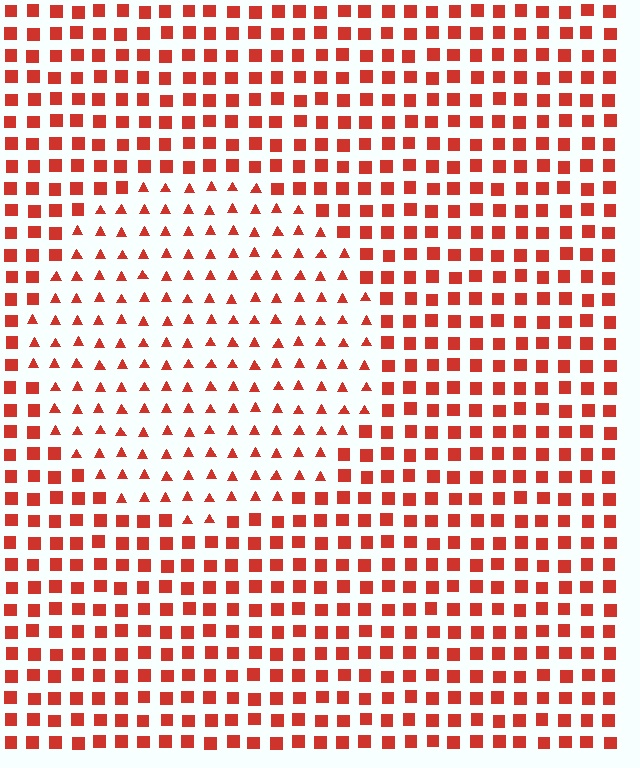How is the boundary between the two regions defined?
The boundary is defined by a change in element shape: triangles inside vs. squares outside. All elements share the same color and spacing.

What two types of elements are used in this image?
The image uses triangles inside the circle region and squares outside it.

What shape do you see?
I see a circle.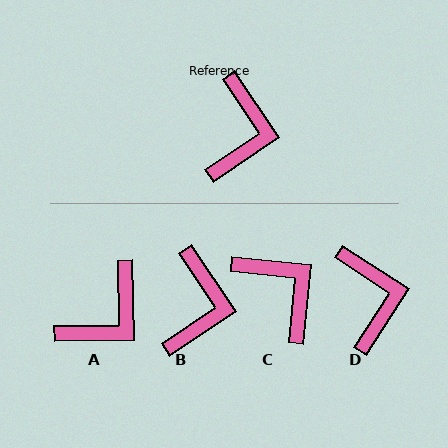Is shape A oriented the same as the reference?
No, it is off by about 33 degrees.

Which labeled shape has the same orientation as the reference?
B.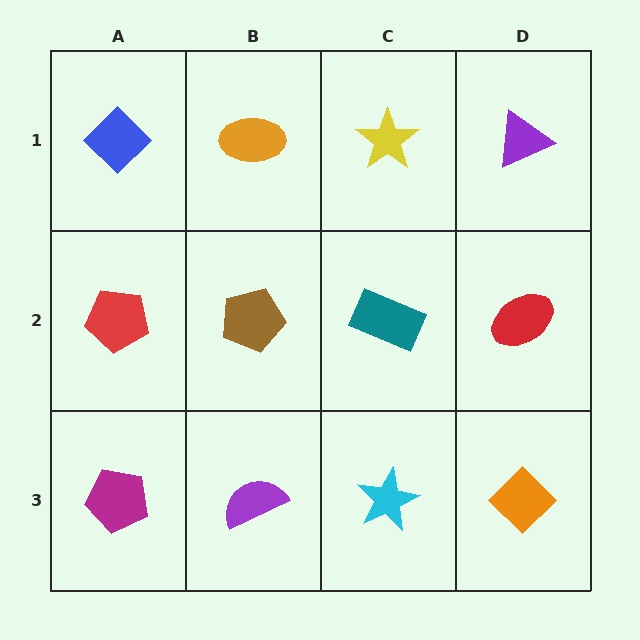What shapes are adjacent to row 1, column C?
A teal rectangle (row 2, column C), an orange ellipse (row 1, column B), a purple triangle (row 1, column D).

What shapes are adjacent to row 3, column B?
A brown pentagon (row 2, column B), a magenta pentagon (row 3, column A), a cyan star (row 3, column C).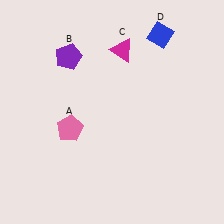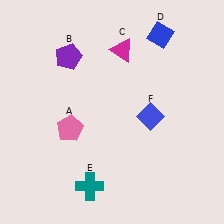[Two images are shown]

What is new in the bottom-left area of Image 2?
A teal cross (E) was added in the bottom-left area of Image 2.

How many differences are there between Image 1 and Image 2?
There are 2 differences between the two images.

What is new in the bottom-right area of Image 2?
A blue diamond (F) was added in the bottom-right area of Image 2.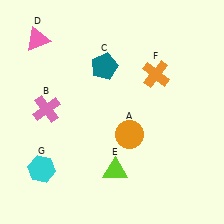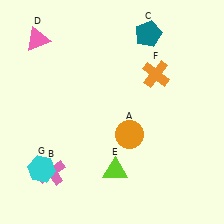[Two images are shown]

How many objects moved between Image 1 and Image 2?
2 objects moved between the two images.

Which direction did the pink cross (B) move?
The pink cross (B) moved down.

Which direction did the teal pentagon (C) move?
The teal pentagon (C) moved right.